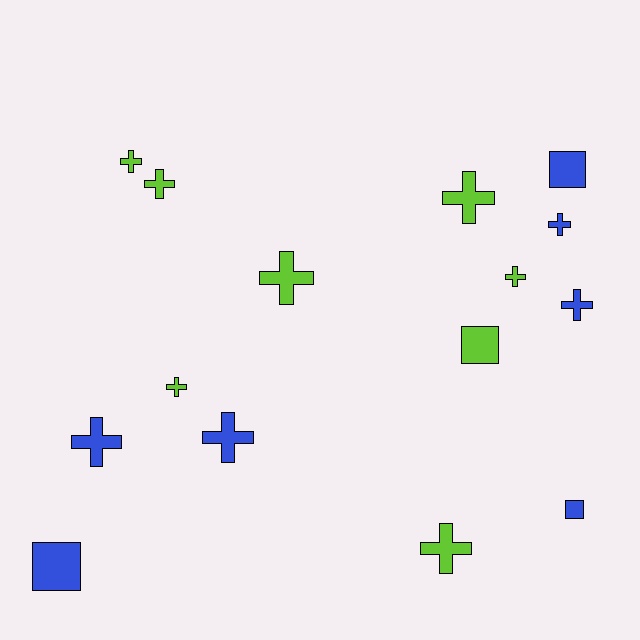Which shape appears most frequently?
Cross, with 11 objects.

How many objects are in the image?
There are 15 objects.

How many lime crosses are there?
There are 7 lime crosses.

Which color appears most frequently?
Lime, with 8 objects.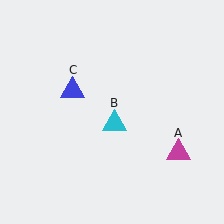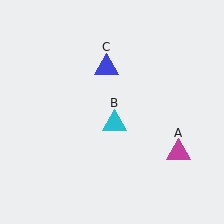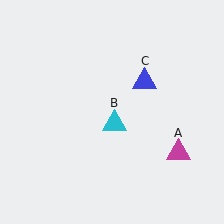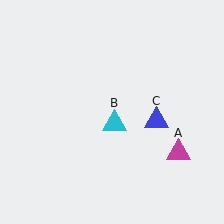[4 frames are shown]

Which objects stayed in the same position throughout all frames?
Magenta triangle (object A) and cyan triangle (object B) remained stationary.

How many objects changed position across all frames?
1 object changed position: blue triangle (object C).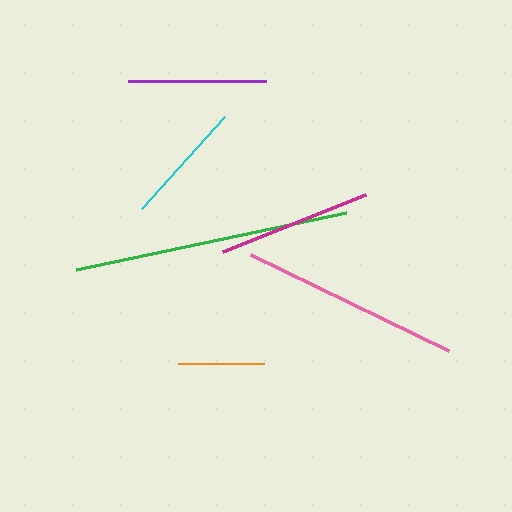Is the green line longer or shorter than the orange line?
The green line is longer than the orange line.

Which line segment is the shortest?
The orange line is the shortest at approximately 87 pixels.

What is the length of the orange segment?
The orange segment is approximately 87 pixels long.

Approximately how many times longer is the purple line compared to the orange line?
The purple line is approximately 1.6 times the length of the orange line.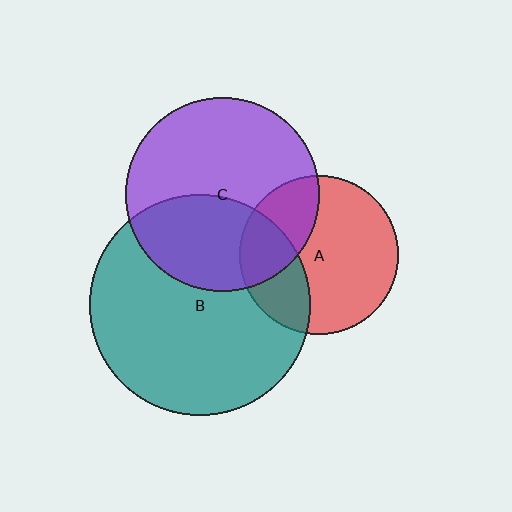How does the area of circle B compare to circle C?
Approximately 1.3 times.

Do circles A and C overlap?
Yes.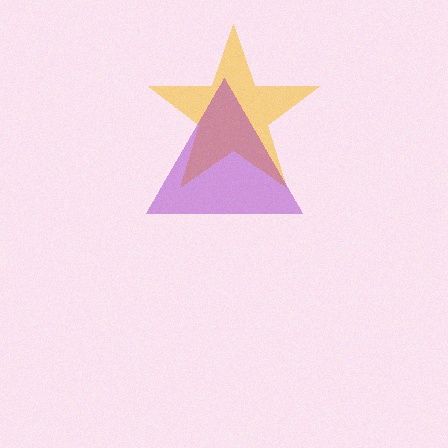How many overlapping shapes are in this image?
There are 2 overlapping shapes in the image.